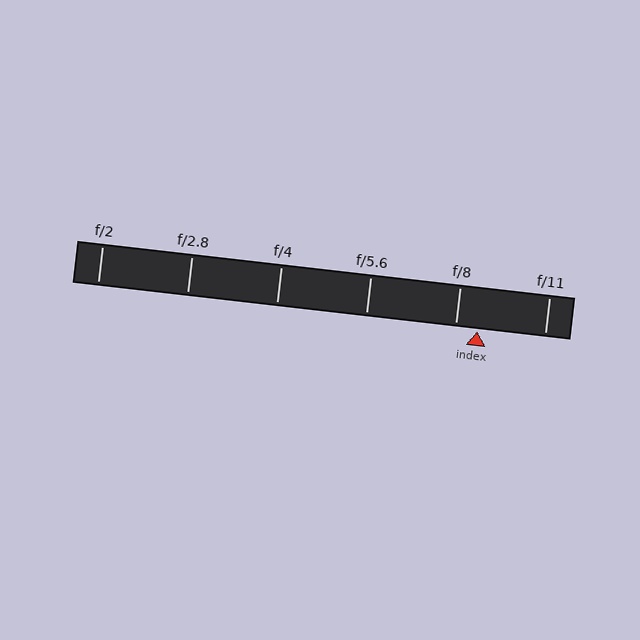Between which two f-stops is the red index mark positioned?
The index mark is between f/8 and f/11.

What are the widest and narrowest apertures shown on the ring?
The widest aperture shown is f/2 and the narrowest is f/11.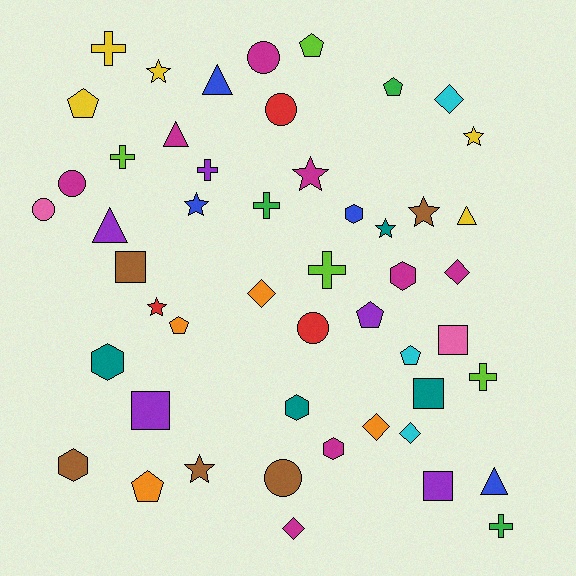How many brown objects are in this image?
There are 5 brown objects.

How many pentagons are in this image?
There are 7 pentagons.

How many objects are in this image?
There are 50 objects.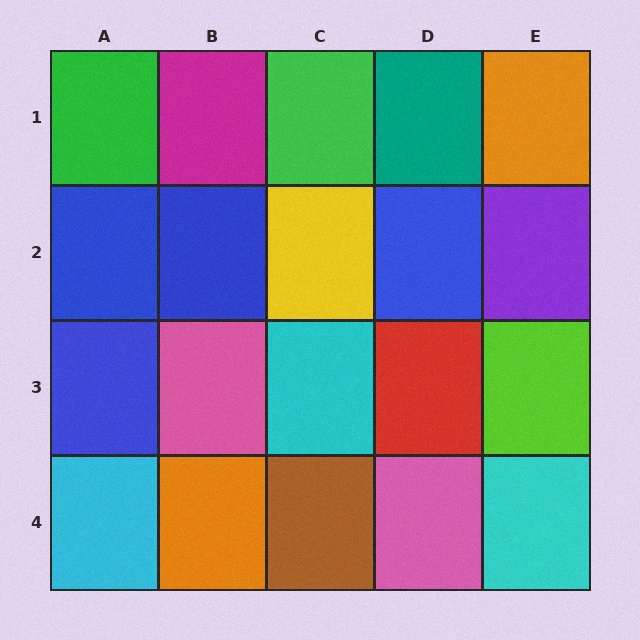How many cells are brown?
1 cell is brown.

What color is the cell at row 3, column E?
Lime.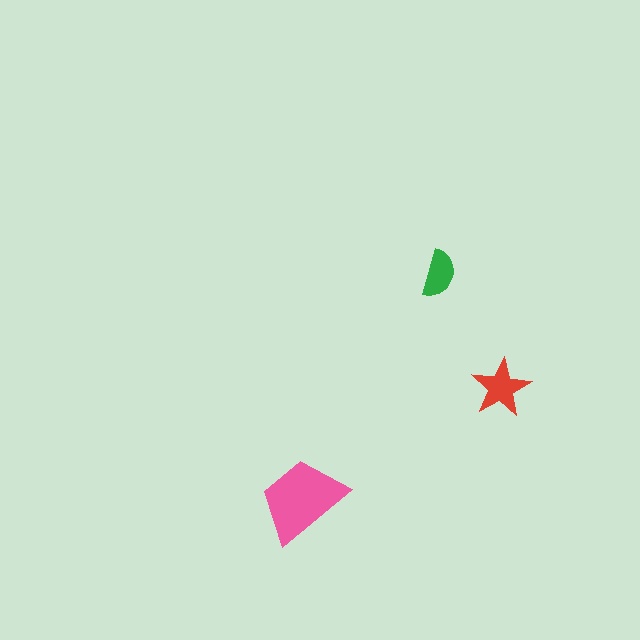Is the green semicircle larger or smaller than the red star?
Smaller.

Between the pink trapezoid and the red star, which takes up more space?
The pink trapezoid.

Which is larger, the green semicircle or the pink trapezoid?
The pink trapezoid.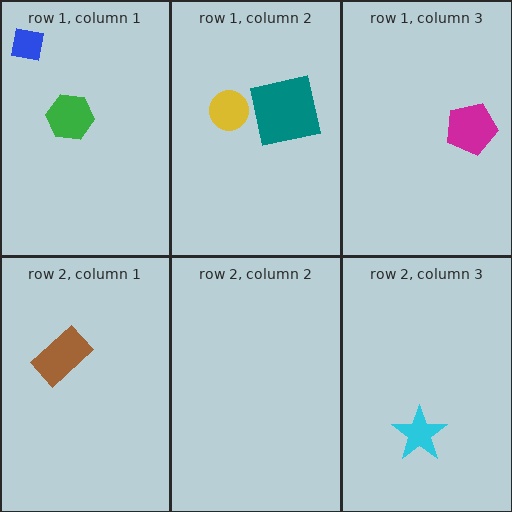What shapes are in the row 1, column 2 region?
The yellow circle, the teal square.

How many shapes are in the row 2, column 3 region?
1.